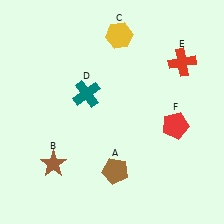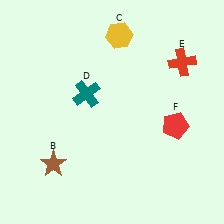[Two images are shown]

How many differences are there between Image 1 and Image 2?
There is 1 difference between the two images.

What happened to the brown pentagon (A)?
The brown pentagon (A) was removed in Image 2. It was in the bottom-right area of Image 1.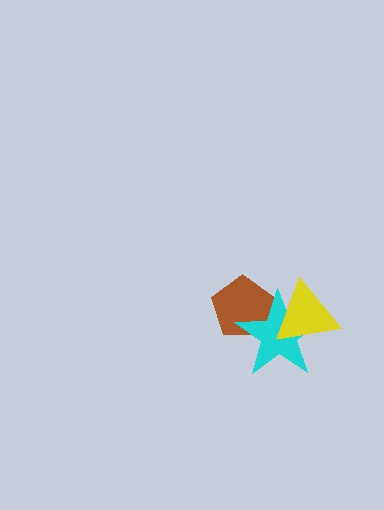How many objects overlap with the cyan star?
2 objects overlap with the cyan star.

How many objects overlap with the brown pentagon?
2 objects overlap with the brown pentagon.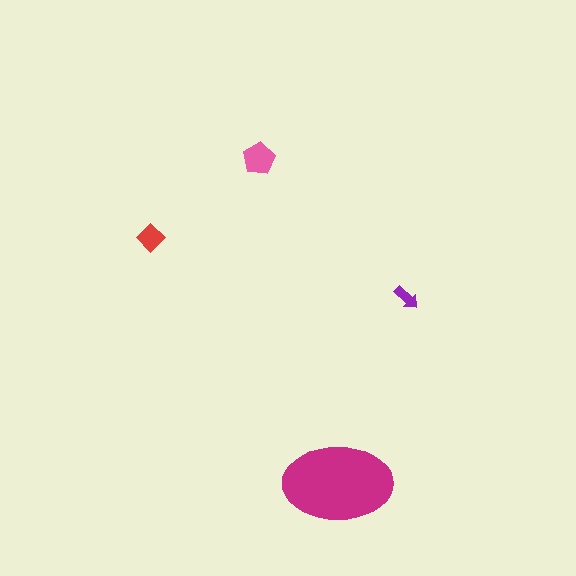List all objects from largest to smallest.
The magenta ellipse, the pink pentagon, the red diamond, the purple arrow.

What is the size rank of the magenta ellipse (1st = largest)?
1st.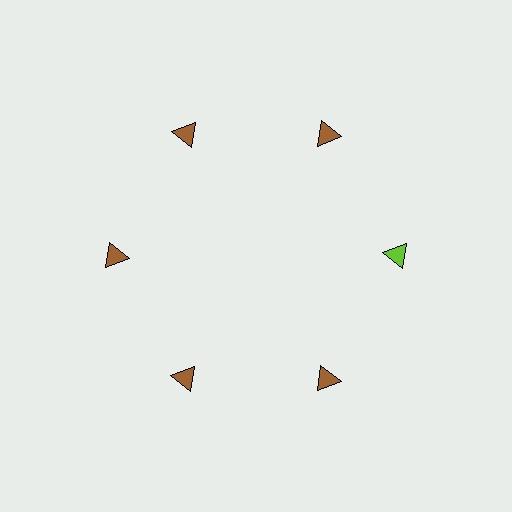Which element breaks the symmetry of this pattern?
The lime triangle at roughly the 3 o'clock position breaks the symmetry. All other shapes are brown triangles.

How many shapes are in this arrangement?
There are 6 shapes arranged in a ring pattern.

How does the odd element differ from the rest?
It has a different color: lime instead of brown.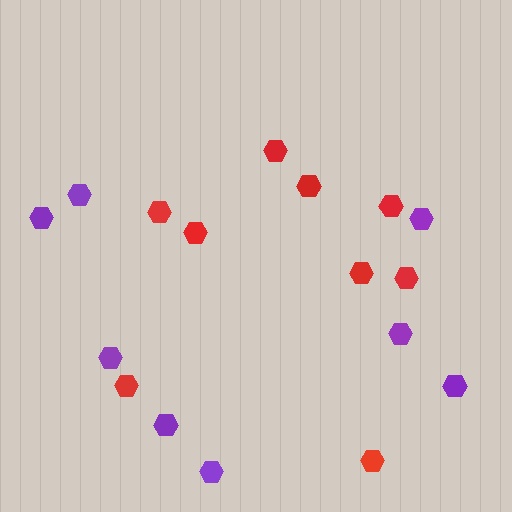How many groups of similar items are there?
There are 2 groups: one group of purple hexagons (8) and one group of red hexagons (9).